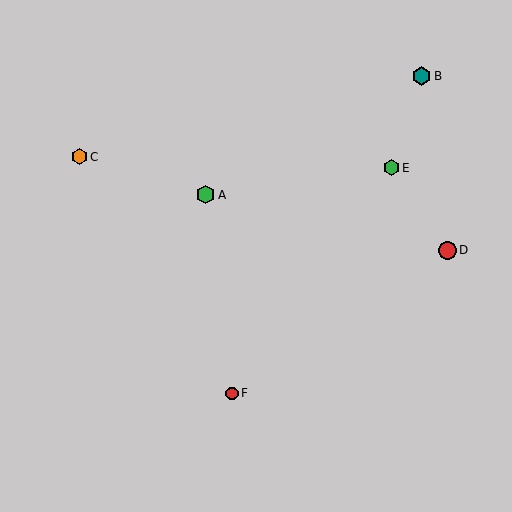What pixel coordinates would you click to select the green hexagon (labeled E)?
Click at (391, 168) to select the green hexagon E.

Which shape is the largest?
The teal hexagon (labeled B) is the largest.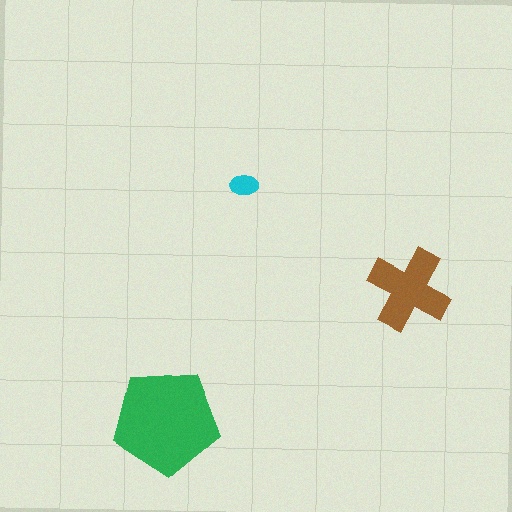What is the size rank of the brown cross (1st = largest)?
2nd.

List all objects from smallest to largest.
The cyan ellipse, the brown cross, the green pentagon.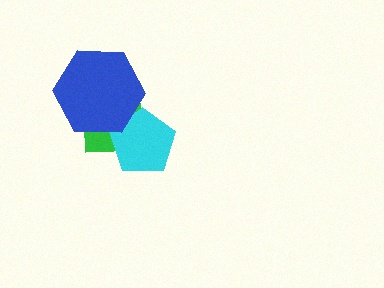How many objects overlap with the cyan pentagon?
2 objects overlap with the cyan pentagon.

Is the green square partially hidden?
Yes, it is partially covered by another shape.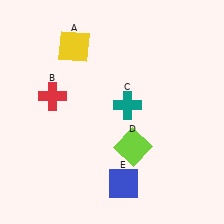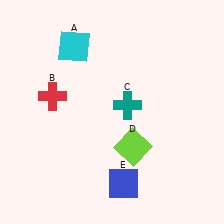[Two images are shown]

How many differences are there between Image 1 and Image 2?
There is 1 difference between the two images.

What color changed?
The square (A) changed from yellow in Image 1 to cyan in Image 2.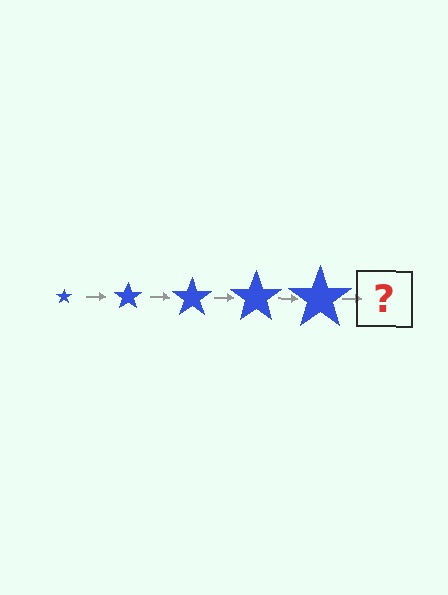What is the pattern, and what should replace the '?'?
The pattern is that the star gets progressively larger each step. The '?' should be a blue star, larger than the previous one.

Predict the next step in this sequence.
The next step is a blue star, larger than the previous one.